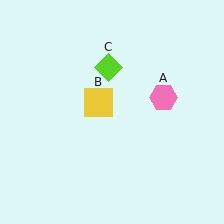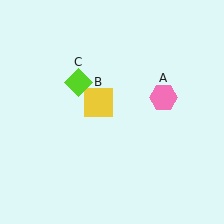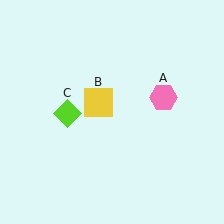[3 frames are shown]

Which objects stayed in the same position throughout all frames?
Pink hexagon (object A) and yellow square (object B) remained stationary.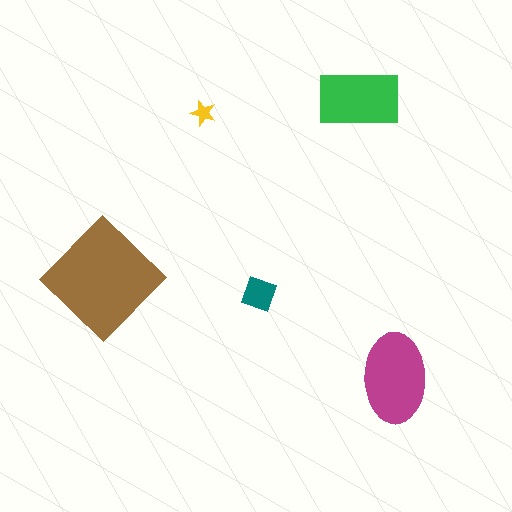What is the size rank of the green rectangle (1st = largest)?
3rd.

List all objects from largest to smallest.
The brown diamond, the magenta ellipse, the green rectangle, the teal square, the yellow star.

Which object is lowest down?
The magenta ellipse is bottommost.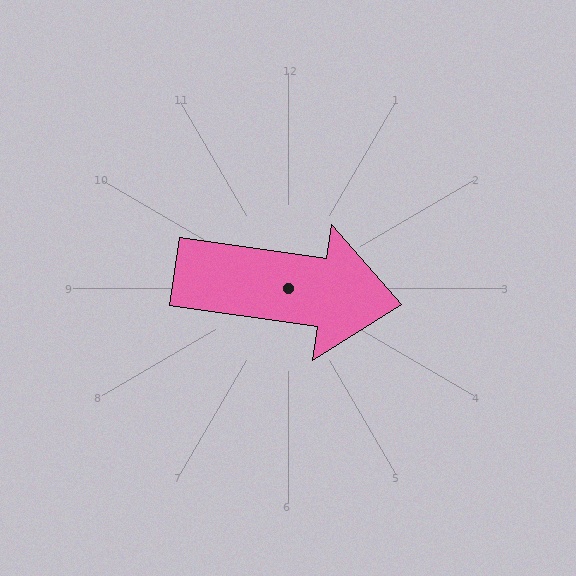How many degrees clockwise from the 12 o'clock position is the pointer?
Approximately 98 degrees.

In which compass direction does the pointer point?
East.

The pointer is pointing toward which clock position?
Roughly 3 o'clock.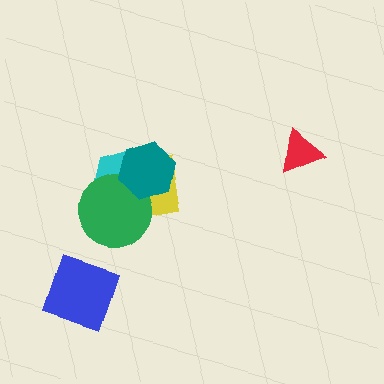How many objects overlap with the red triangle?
0 objects overlap with the red triangle.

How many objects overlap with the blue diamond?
0 objects overlap with the blue diamond.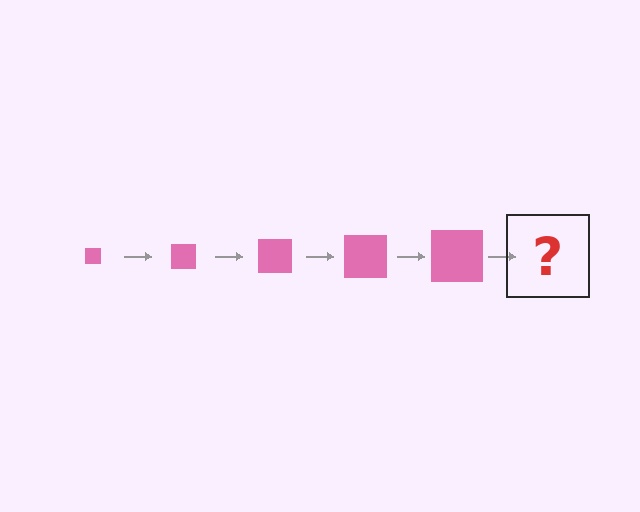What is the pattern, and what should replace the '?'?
The pattern is that the square gets progressively larger each step. The '?' should be a pink square, larger than the previous one.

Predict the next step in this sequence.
The next step is a pink square, larger than the previous one.